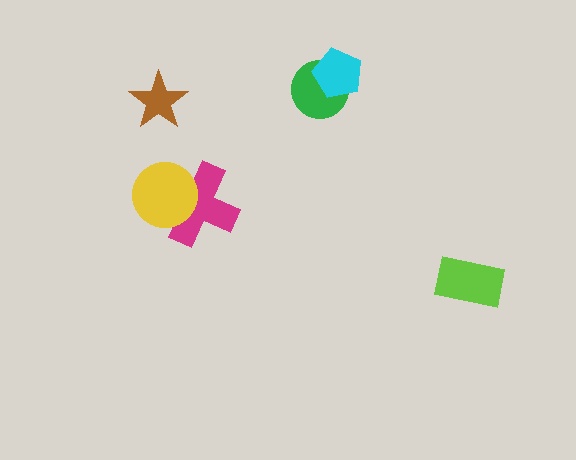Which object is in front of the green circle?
The cyan pentagon is in front of the green circle.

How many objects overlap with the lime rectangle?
0 objects overlap with the lime rectangle.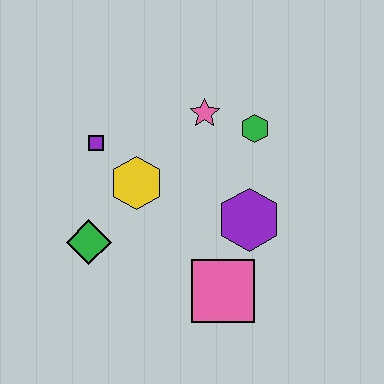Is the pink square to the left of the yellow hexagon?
No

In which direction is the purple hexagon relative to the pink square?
The purple hexagon is above the pink square.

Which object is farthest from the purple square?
The pink square is farthest from the purple square.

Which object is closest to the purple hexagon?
The pink square is closest to the purple hexagon.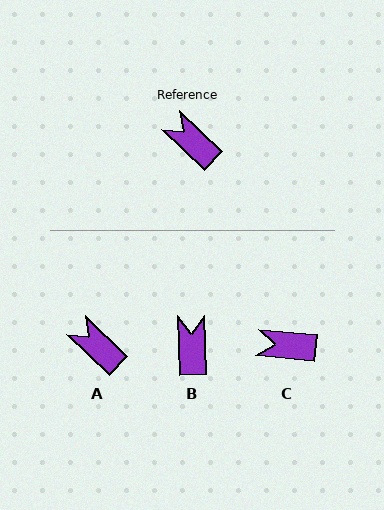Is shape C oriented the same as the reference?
No, it is off by about 39 degrees.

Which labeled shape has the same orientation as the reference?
A.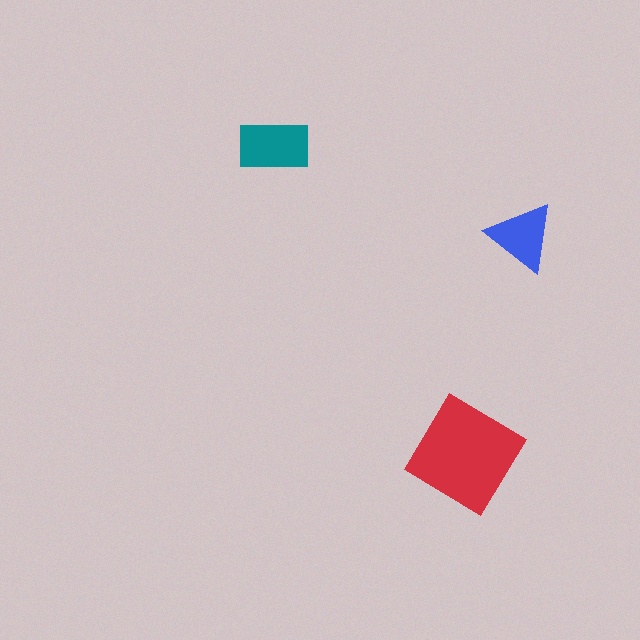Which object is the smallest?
The blue triangle.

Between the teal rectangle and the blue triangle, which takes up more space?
The teal rectangle.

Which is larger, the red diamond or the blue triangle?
The red diamond.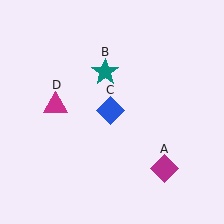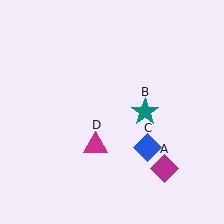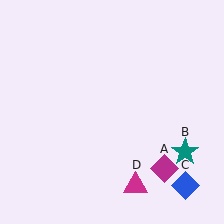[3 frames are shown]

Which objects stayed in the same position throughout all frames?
Magenta diamond (object A) remained stationary.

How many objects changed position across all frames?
3 objects changed position: teal star (object B), blue diamond (object C), magenta triangle (object D).